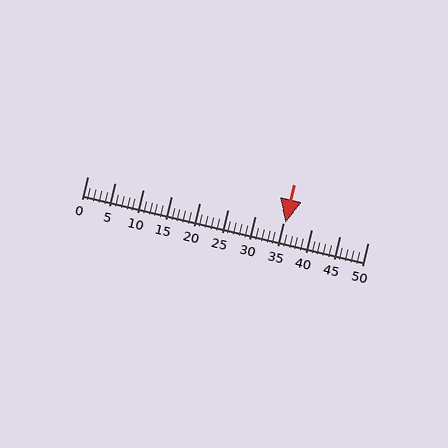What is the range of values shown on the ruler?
The ruler shows values from 0 to 50.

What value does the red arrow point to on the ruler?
The red arrow points to approximately 35.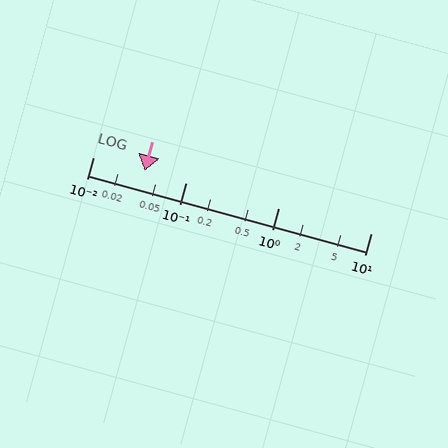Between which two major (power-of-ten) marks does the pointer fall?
The pointer is between 0.01 and 0.1.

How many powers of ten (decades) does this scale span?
The scale spans 3 decades, from 0.01 to 10.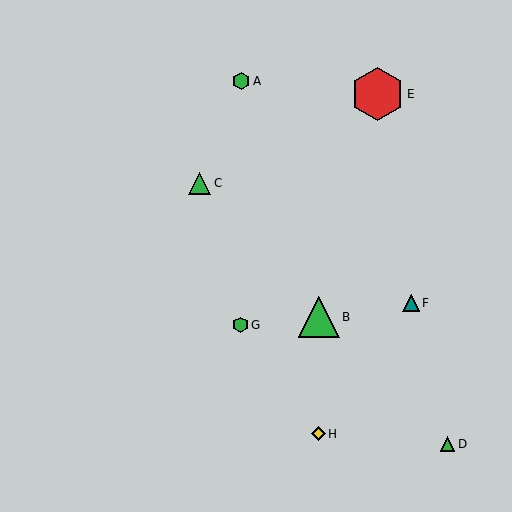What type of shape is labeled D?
Shape D is a green triangle.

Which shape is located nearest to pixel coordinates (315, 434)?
The yellow diamond (labeled H) at (318, 434) is nearest to that location.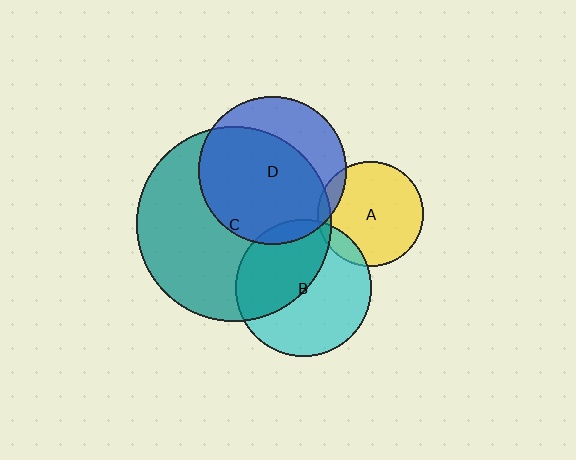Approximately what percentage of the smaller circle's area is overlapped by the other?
Approximately 45%.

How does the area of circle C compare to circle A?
Approximately 3.4 times.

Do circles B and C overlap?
Yes.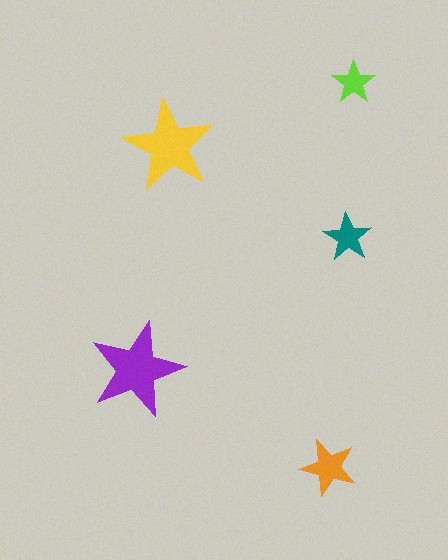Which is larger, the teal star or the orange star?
The orange one.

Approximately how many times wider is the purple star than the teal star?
About 2 times wider.